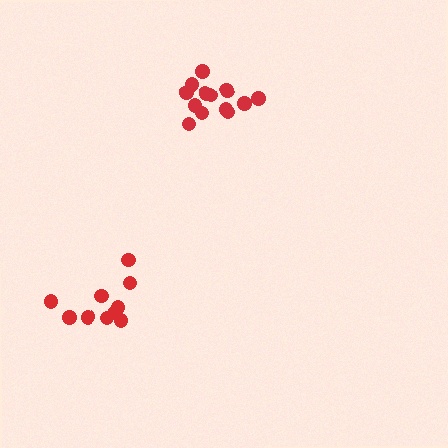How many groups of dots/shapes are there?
There are 2 groups.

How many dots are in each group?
Group 1: 13 dots, Group 2: 10 dots (23 total).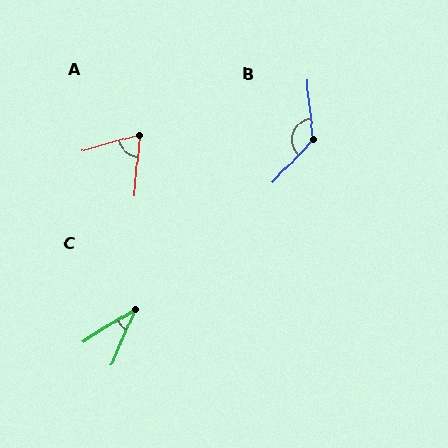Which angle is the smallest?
C, at approximately 35 degrees.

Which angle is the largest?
B, at approximately 130 degrees.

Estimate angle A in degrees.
Approximately 69 degrees.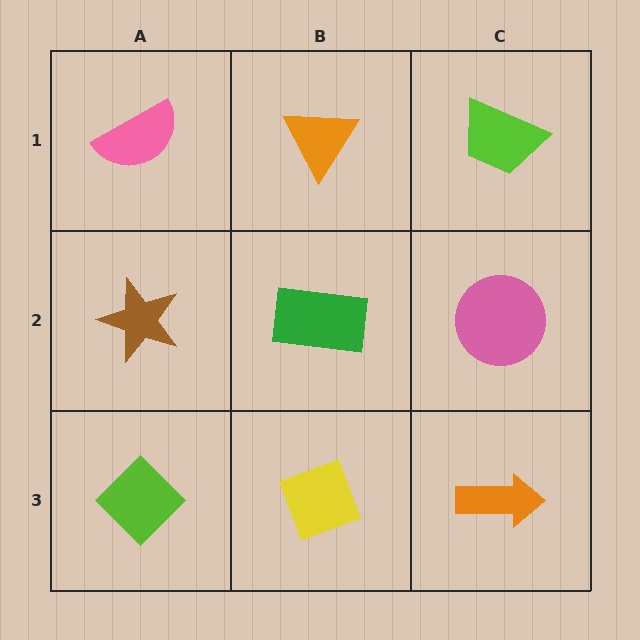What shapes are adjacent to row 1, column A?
A brown star (row 2, column A), an orange triangle (row 1, column B).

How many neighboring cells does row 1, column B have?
3.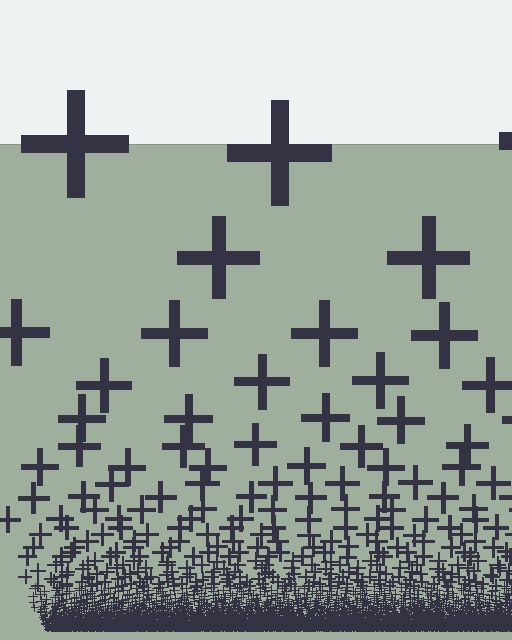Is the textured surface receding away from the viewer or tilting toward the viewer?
The surface appears to tilt toward the viewer. Texture elements get larger and sparser toward the top.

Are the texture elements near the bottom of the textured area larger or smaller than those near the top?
Smaller. The gradient is inverted — elements near the bottom are smaller and denser.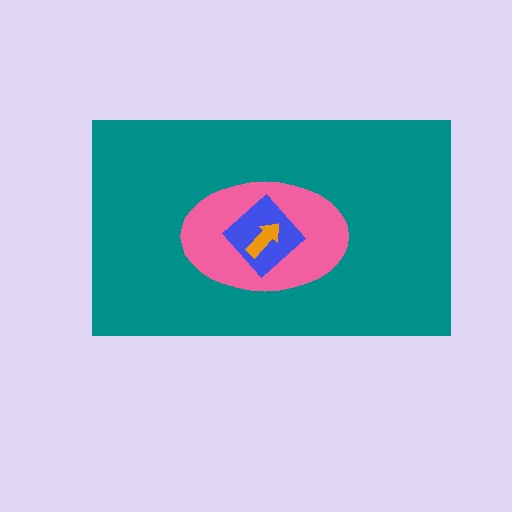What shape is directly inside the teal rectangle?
The pink ellipse.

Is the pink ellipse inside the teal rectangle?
Yes.